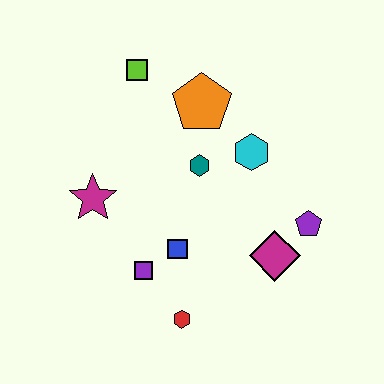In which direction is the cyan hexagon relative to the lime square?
The cyan hexagon is to the right of the lime square.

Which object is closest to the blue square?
The purple square is closest to the blue square.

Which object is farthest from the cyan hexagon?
The red hexagon is farthest from the cyan hexagon.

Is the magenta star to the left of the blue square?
Yes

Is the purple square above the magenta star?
No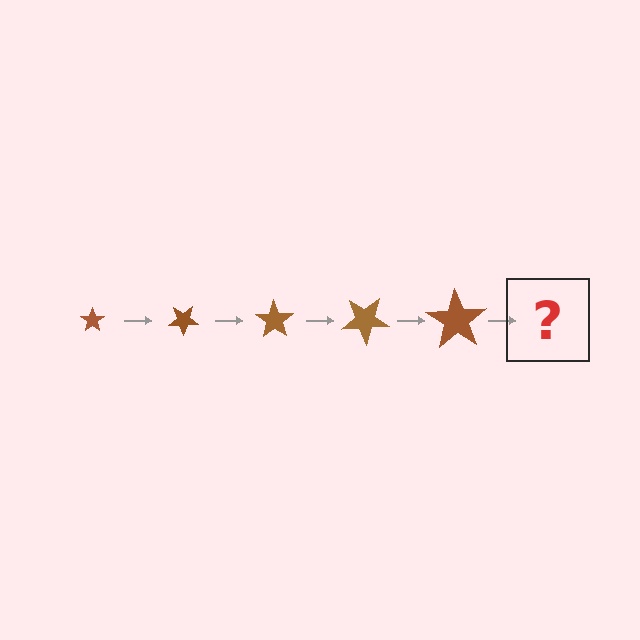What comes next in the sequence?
The next element should be a star, larger than the previous one and rotated 175 degrees from the start.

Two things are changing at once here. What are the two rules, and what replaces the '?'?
The two rules are that the star grows larger each step and it rotates 35 degrees each step. The '?' should be a star, larger than the previous one and rotated 175 degrees from the start.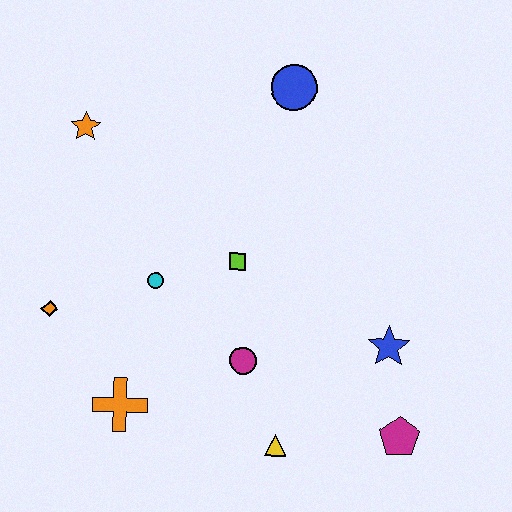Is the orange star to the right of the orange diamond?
Yes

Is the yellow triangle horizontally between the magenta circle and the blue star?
Yes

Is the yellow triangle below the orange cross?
Yes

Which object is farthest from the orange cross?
The blue circle is farthest from the orange cross.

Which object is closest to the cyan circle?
The lime square is closest to the cyan circle.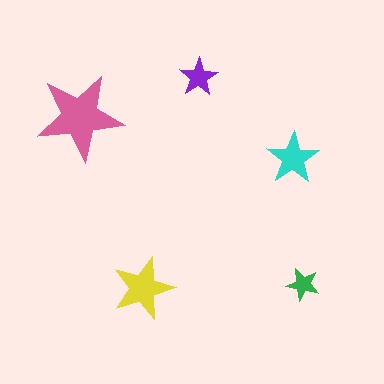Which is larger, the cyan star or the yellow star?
The yellow one.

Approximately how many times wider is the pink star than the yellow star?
About 1.5 times wider.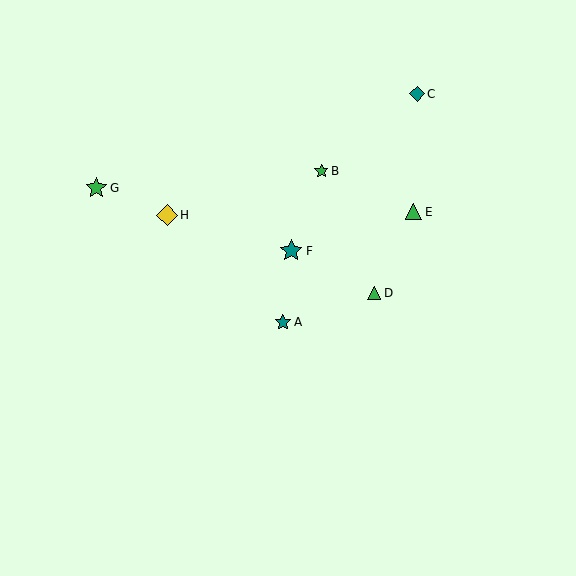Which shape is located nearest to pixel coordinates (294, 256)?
The teal star (labeled F) at (291, 251) is nearest to that location.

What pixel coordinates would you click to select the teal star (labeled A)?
Click at (283, 322) to select the teal star A.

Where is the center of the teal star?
The center of the teal star is at (283, 322).